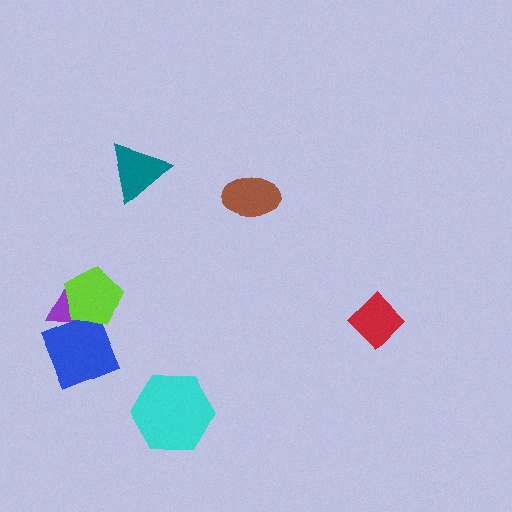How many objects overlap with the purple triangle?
2 objects overlap with the purple triangle.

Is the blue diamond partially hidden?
Yes, it is partially covered by another shape.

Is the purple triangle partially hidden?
Yes, it is partially covered by another shape.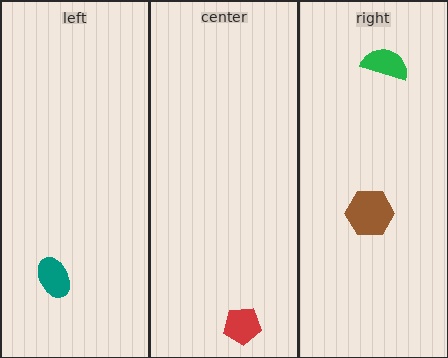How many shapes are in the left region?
1.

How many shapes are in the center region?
1.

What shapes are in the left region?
The teal ellipse.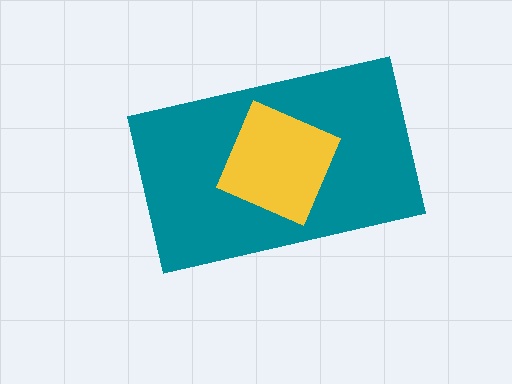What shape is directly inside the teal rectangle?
The yellow square.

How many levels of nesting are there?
2.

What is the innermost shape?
The yellow square.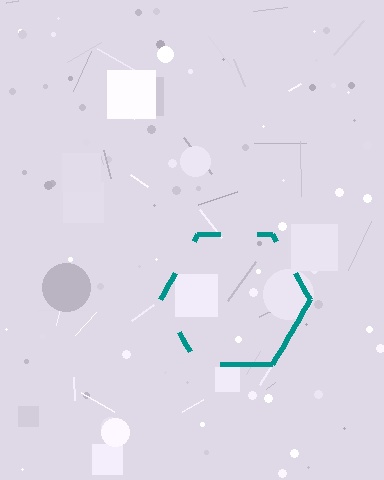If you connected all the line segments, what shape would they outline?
They would outline a hexagon.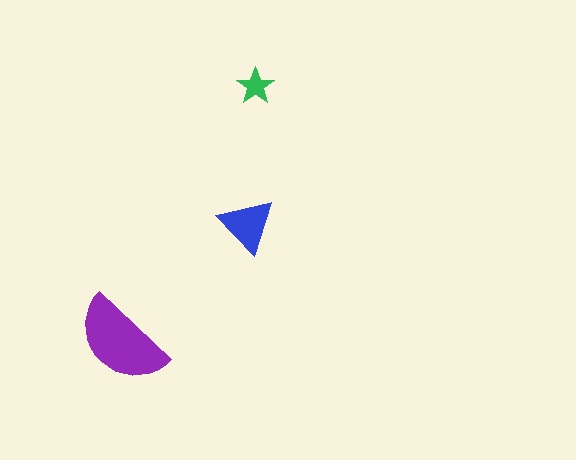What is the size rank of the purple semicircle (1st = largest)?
1st.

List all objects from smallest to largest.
The green star, the blue triangle, the purple semicircle.